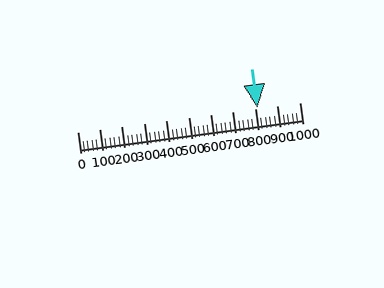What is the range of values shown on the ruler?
The ruler shows values from 0 to 1000.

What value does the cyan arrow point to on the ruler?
The cyan arrow points to approximately 809.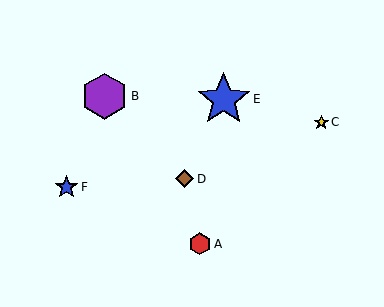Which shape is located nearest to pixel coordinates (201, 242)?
The red hexagon (labeled A) at (199, 244) is nearest to that location.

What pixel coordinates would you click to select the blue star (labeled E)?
Click at (224, 100) to select the blue star E.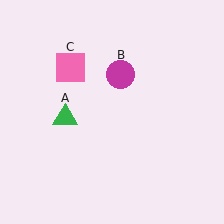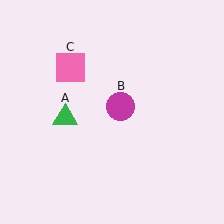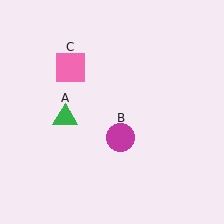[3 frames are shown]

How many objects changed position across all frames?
1 object changed position: magenta circle (object B).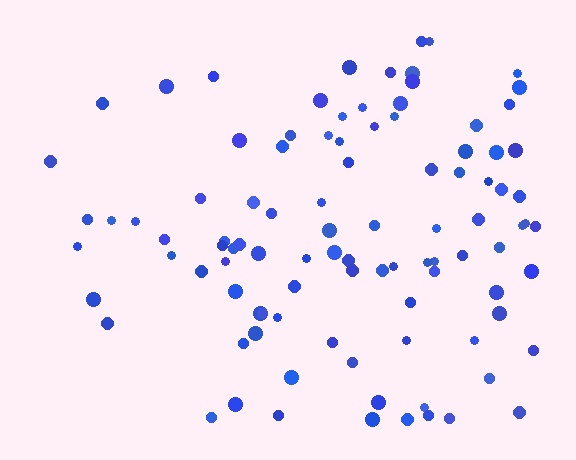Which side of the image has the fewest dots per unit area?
The left.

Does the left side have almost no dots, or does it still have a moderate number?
Still a moderate number, just noticeably fewer than the right.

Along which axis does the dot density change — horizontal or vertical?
Horizontal.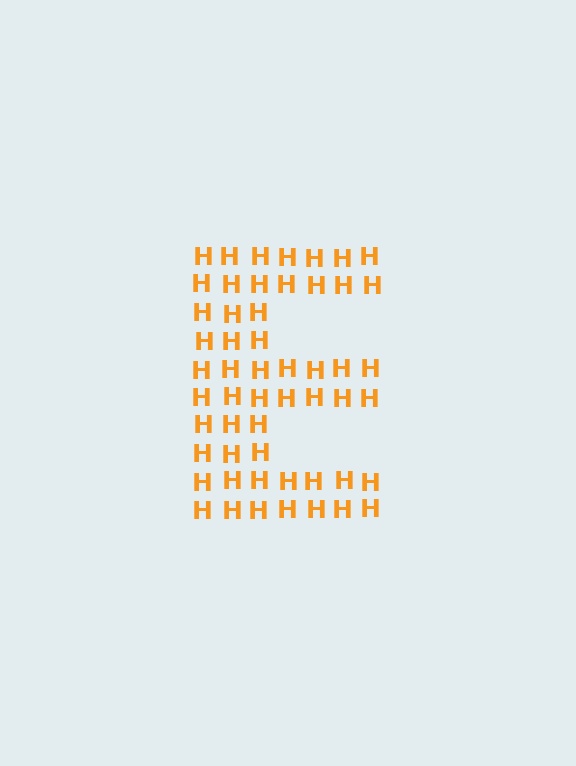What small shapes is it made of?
It is made of small letter H's.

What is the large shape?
The large shape is the letter E.